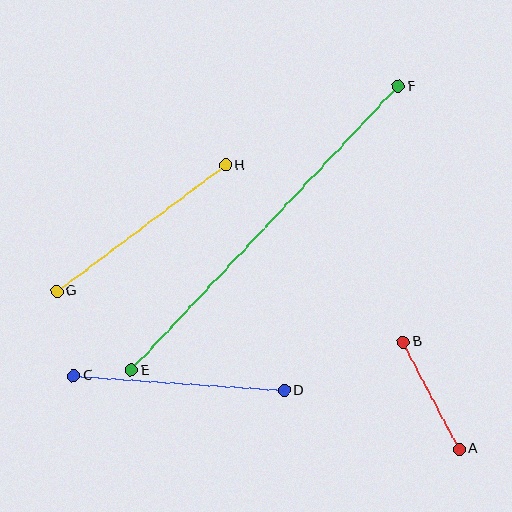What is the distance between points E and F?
The distance is approximately 390 pixels.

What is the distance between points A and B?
The distance is approximately 121 pixels.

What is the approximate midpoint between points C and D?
The midpoint is at approximately (179, 383) pixels.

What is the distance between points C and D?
The distance is approximately 211 pixels.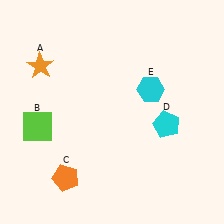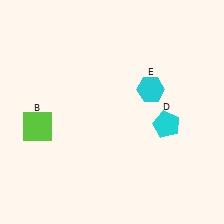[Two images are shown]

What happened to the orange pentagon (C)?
The orange pentagon (C) was removed in Image 2. It was in the bottom-left area of Image 1.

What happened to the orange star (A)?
The orange star (A) was removed in Image 2. It was in the top-left area of Image 1.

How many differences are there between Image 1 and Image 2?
There are 2 differences between the two images.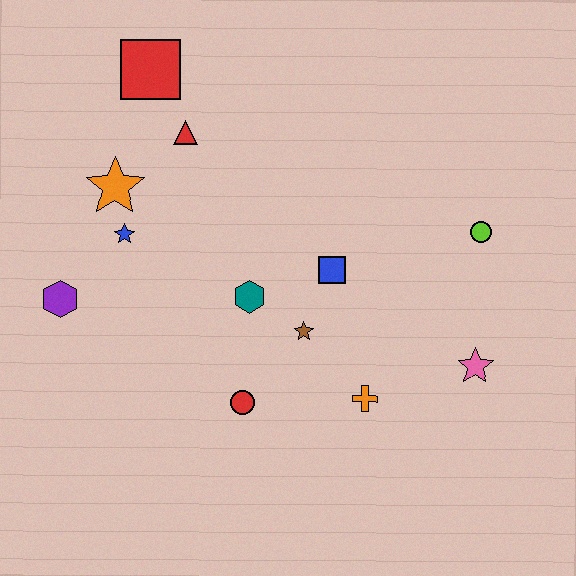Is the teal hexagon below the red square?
Yes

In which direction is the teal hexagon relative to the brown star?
The teal hexagon is to the left of the brown star.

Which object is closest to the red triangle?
The red square is closest to the red triangle.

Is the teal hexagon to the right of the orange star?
Yes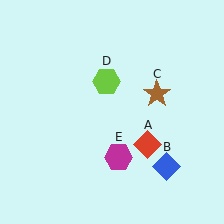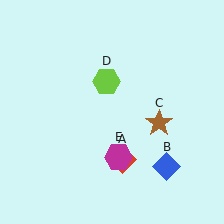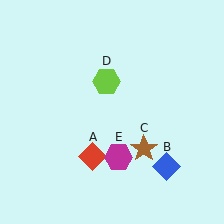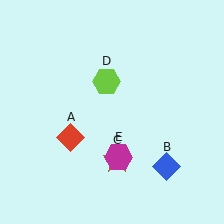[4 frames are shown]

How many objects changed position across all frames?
2 objects changed position: red diamond (object A), brown star (object C).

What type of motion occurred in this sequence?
The red diamond (object A), brown star (object C) rotated clockwise around the center of the scene.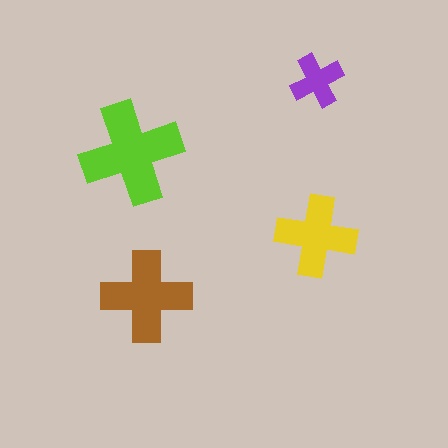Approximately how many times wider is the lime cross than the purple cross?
About 2 times wider.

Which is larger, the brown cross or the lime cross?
The lime one.